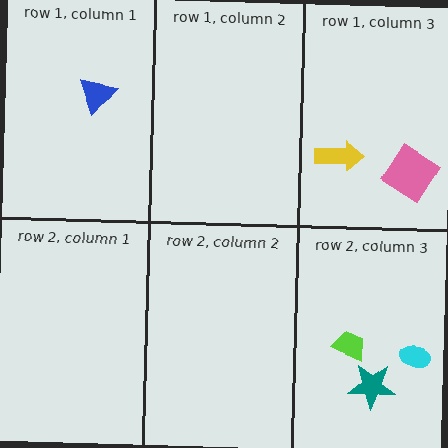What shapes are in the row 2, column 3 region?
The lime trapezoid, the cyan ellipse, the teal star.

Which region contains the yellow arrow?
The row 1, column 3 region.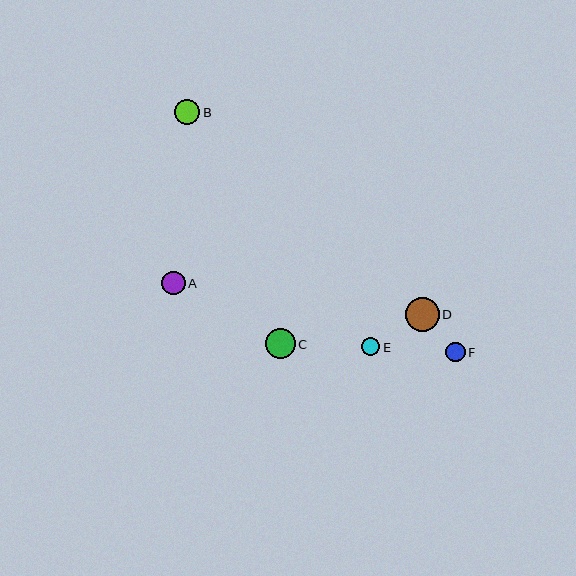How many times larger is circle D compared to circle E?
Circle D is approximately 1.9 times the size of circle E.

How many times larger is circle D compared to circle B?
Circle D is approximately 1.3 times the size of circle B.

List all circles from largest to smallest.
From largest to smallest: D, C, B, A, F, E.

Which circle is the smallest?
Circle E is the smallest with a size of approximately 18 pixels.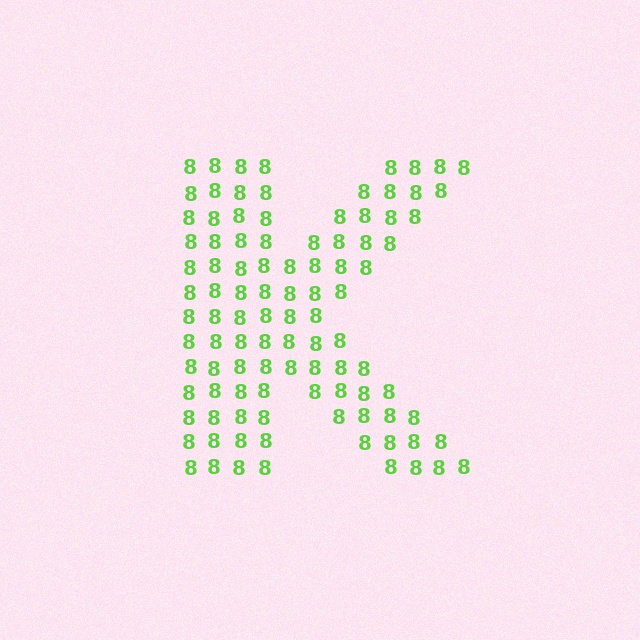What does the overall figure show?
The overall figure shows the letter K.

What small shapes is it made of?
It is made of small digit 8's.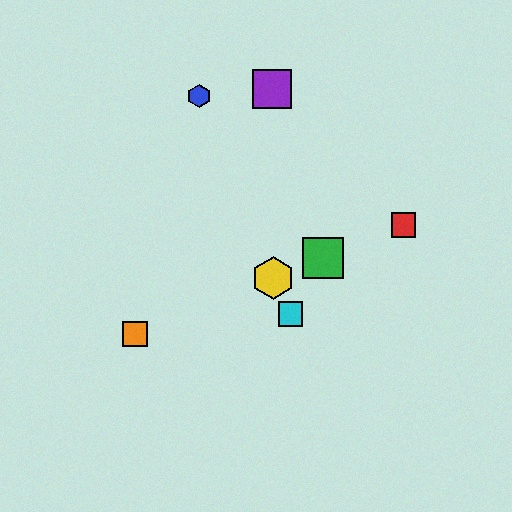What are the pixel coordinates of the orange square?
The orange square is at (135, 334).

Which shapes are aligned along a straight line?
The red square, the green square, the yellow hexagon, the orange square are aligned along a straight line.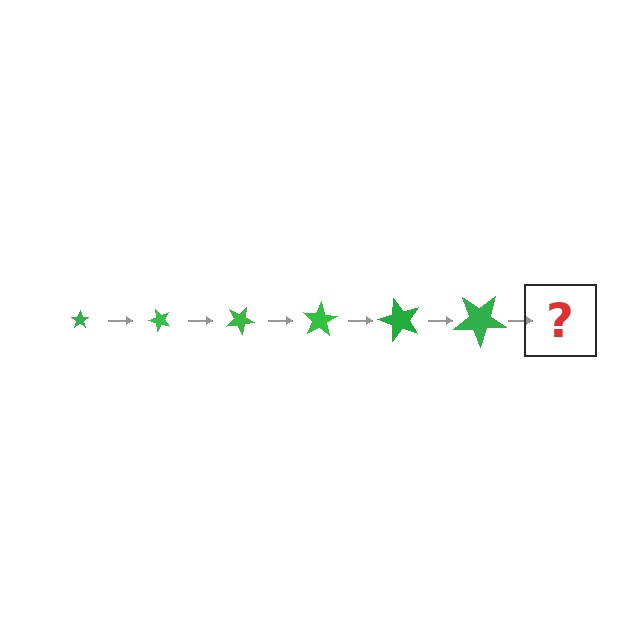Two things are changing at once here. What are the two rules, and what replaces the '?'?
The two rules are that the star grows larger each step and it rotates 50 degrees each step. The '?' should be a star, larger than the previous one and rotated 300 degrees from the start.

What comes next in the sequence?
The next element should be a star, larger than the previous one and rotated 300 degrees from the start.